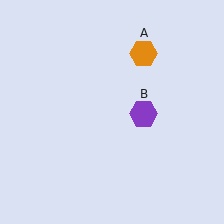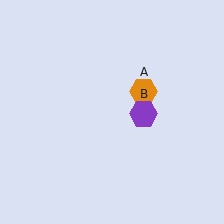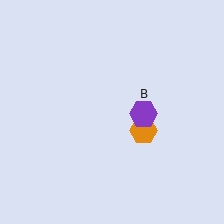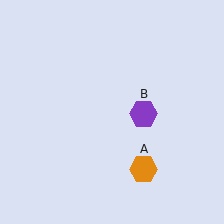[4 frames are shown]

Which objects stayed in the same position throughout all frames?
Purple hexagon (object B) remained stationary.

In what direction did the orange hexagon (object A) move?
The orange hexagon (object A) moved down.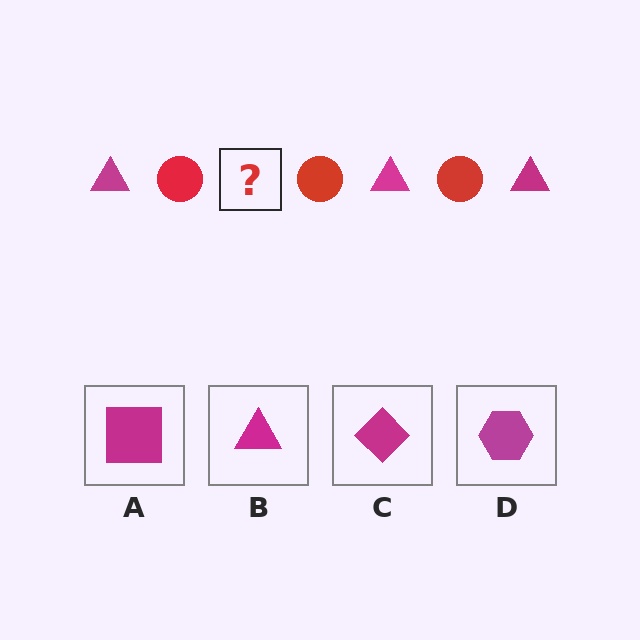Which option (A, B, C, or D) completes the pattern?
B.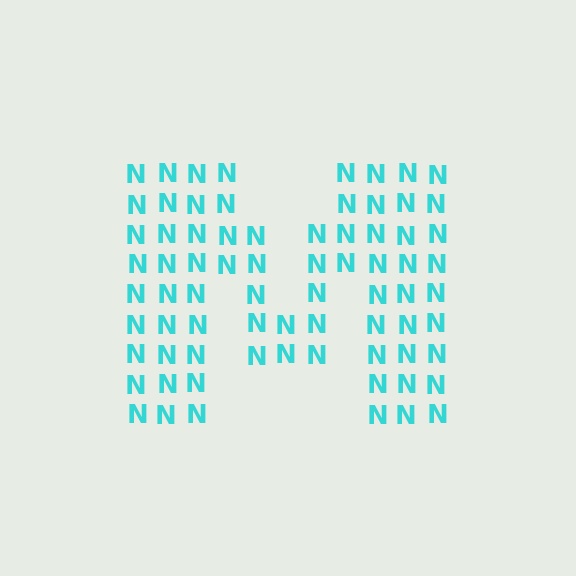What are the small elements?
The small elements are letter N's.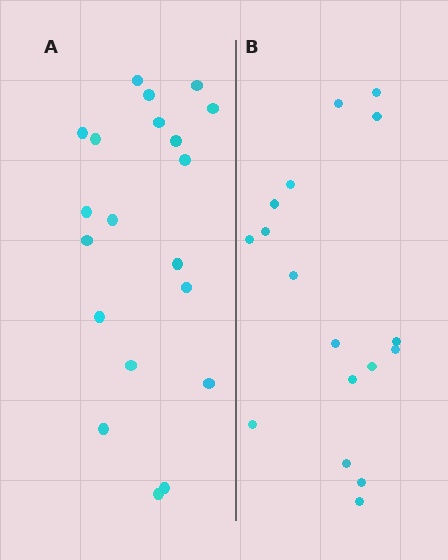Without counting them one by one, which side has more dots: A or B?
Region A (the left region) has more dots.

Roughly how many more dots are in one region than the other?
Region A has just a few more — roughly 2 or 3 more dots than region B.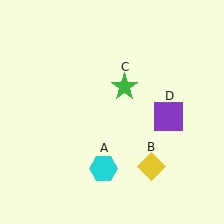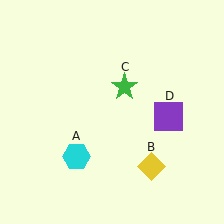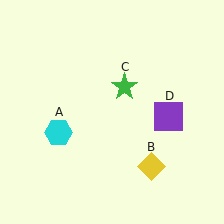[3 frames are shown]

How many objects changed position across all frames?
1 object changed position: cyan hexagon (object A).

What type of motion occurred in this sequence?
The cyan hexagon (object A) rotated clockwise around the center of the scene.